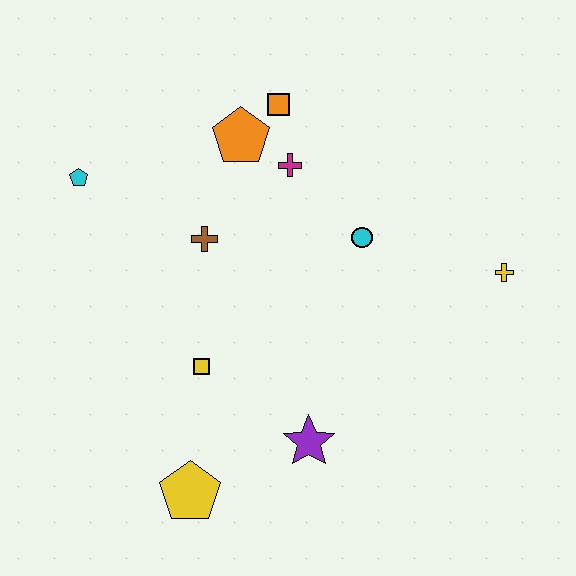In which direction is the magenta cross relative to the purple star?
The magenta cross is above the purple star.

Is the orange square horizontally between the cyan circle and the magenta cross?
No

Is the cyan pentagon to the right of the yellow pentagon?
No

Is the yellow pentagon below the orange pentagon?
Yes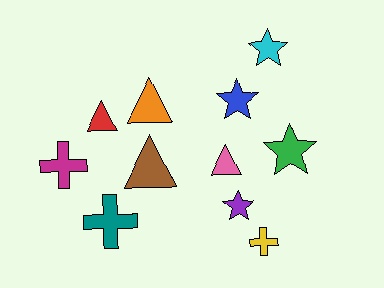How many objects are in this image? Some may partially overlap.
There are 11 objects.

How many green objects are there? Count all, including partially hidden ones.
There is 1 green object.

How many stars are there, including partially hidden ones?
There are 4 stars.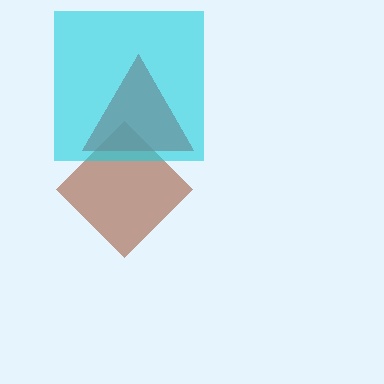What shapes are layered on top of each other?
The layered shapes are: a brown diamond, a red triangle, a cyan square.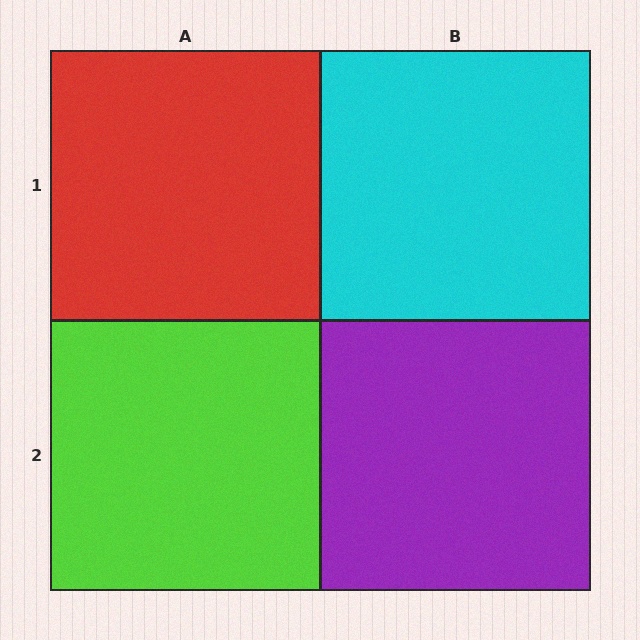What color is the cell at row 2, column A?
Lime.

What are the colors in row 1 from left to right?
Red, cyan.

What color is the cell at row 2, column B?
Purple.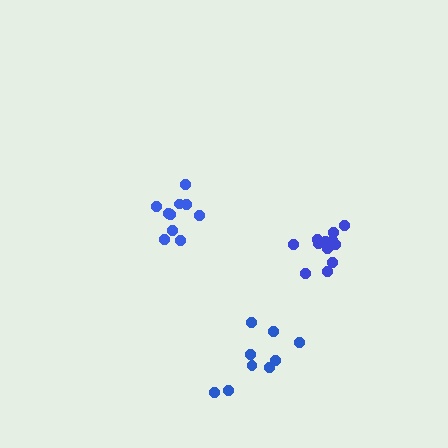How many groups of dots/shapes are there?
There are 3 groups.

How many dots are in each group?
Group 1: 10 dots, Group 2: 9 dots, Group 3: 12 dots (31 total).